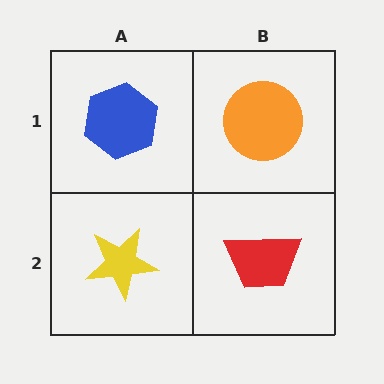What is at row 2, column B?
A red trapezoid.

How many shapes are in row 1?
2 shapes.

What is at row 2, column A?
A yellow star.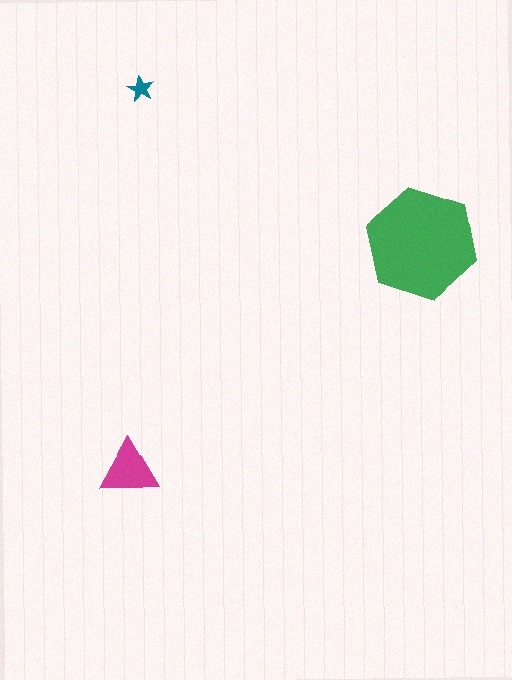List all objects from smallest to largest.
The teal star, the magenta triangle, the green hexagon.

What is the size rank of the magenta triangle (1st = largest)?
2nd.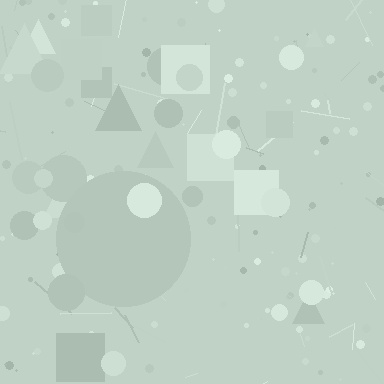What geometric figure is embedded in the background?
A circle is embedded in the background.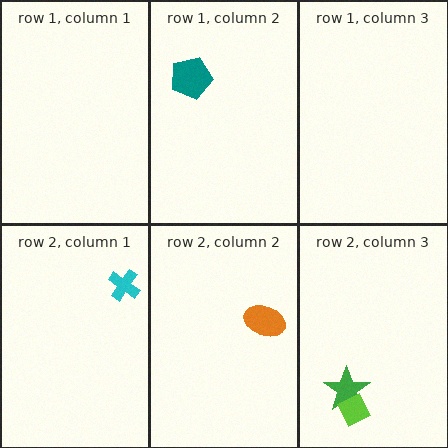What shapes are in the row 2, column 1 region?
The cyan cross.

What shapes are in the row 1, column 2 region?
The teal pentagon.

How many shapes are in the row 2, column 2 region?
1.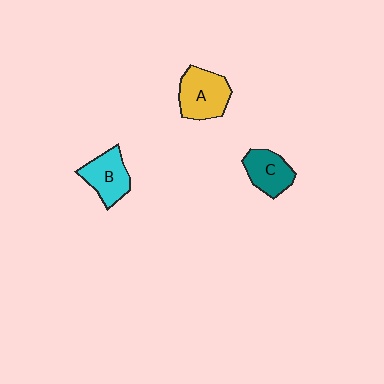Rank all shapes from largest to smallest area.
From largest to smallest: A (yellow), B (cyan), C (teal).